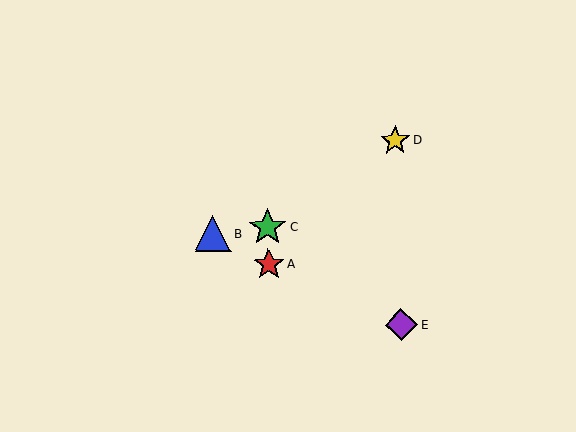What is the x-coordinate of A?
Object A is at x≈269.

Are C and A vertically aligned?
Yes, both are at x≈268.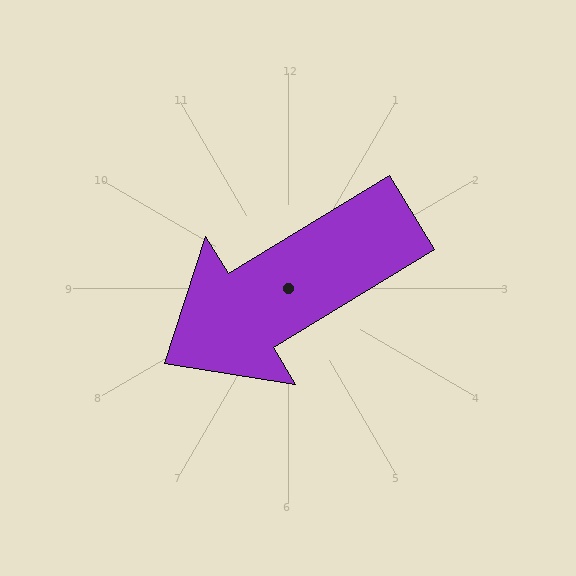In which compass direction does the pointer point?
Southwest.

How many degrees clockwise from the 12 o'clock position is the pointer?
Approximately 239 degrees.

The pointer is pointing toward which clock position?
Roughly 8 o'clock.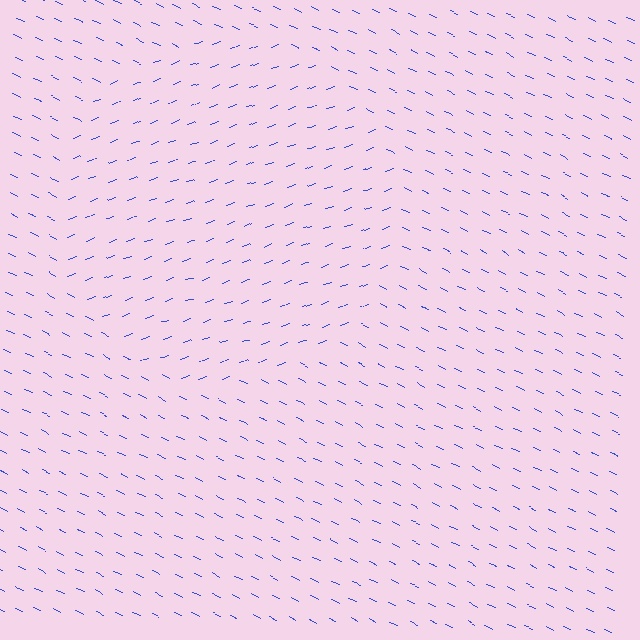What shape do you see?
I see a circle.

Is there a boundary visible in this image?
Yes, there is a texture boundary formed by a change in line orientation.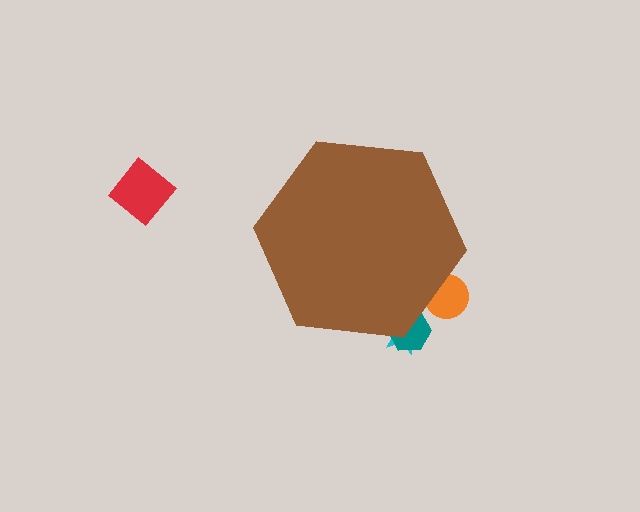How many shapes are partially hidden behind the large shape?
3 shapes are partially hidden.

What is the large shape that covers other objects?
A brown hexagon.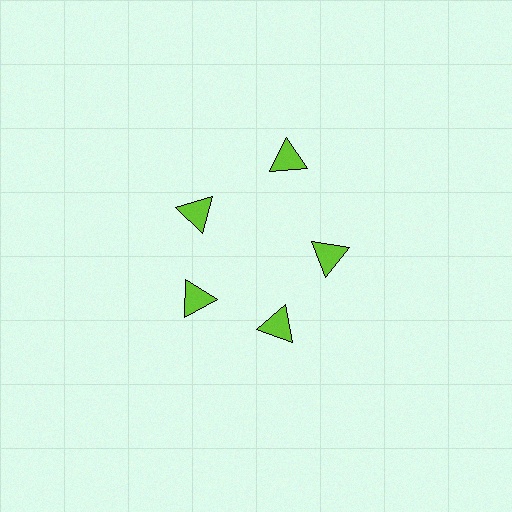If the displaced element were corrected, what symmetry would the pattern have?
It would have 5-fold rotational symmetry — the pattern would map onto itself every 72 degrees.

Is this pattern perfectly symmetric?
No. The 5 lime triangles are arranged in a ring, but one element near the 1 o'clock position is pushed outward from the center, breaking the 5-fold rotational symmetry.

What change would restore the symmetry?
The symmetry would be restored by moving it inward, back onto the ring so that all 5 triangles sit at equal angles and equal distance from the center.